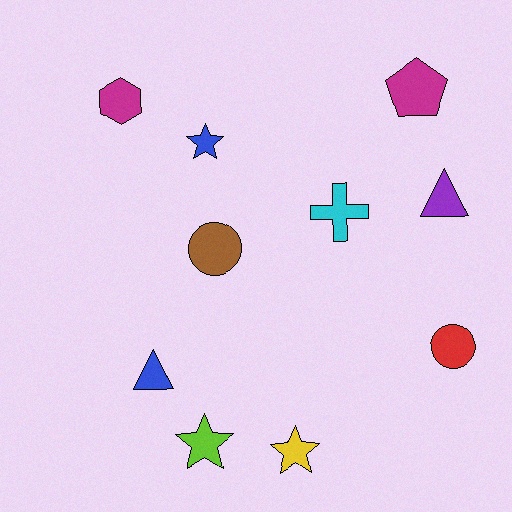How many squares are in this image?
There are no squares.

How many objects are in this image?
There are 10 objects.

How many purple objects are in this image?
There is 1 purple object.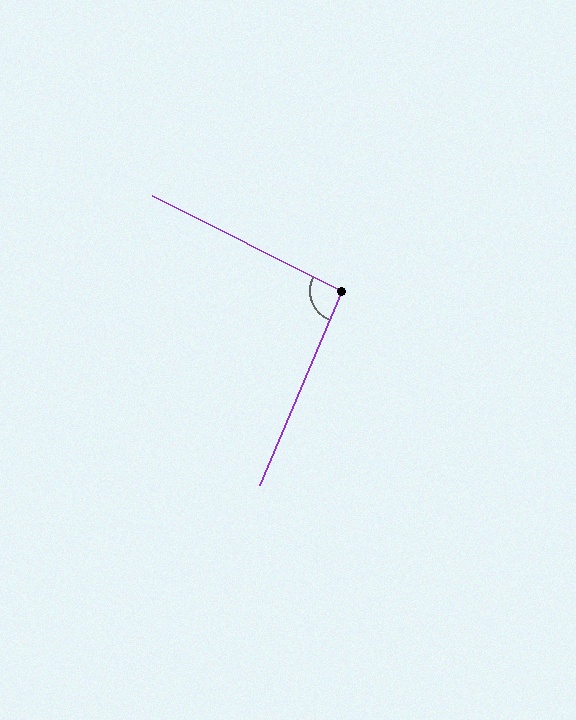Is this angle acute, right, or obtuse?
It is approximately a right angle.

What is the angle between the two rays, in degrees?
Approximately 94 degrees.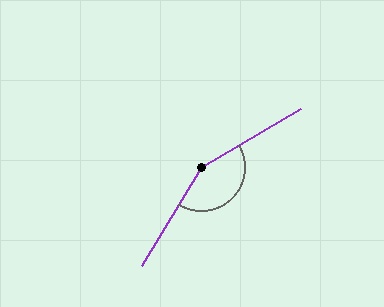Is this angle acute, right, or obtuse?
It is obtuse.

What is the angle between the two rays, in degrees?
Approximately 152 degrees.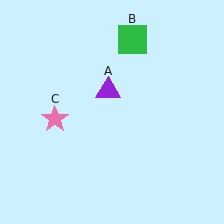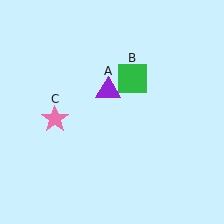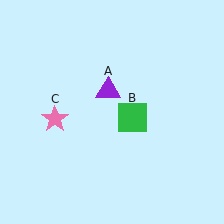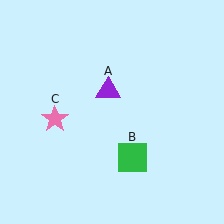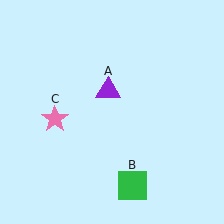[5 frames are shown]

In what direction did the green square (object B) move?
The green square (object B) moved down.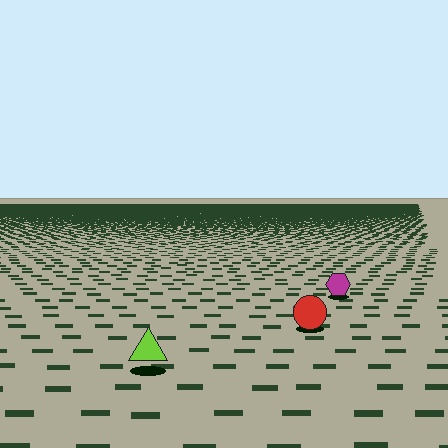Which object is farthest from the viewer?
The magenta hexagon is farthest from the viewer. It appears smaller and the ground texture around it is denser.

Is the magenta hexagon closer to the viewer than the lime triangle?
No. The lime triangle is closer — you can tell from the texture gradient: the ground texture is coarser near it.